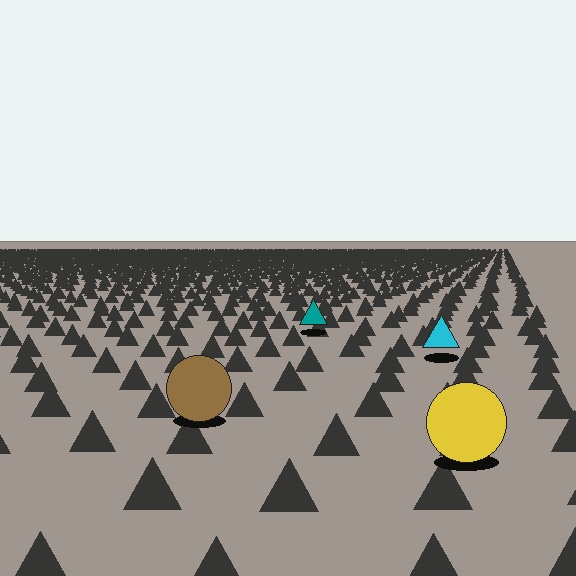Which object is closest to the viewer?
The yellow circle is closest. The texture marks near it are larger and more spread out.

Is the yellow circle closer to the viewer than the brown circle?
Yes. The yellow circle is closer — you can tell from the texture gradient: the ground texture is coarser near it.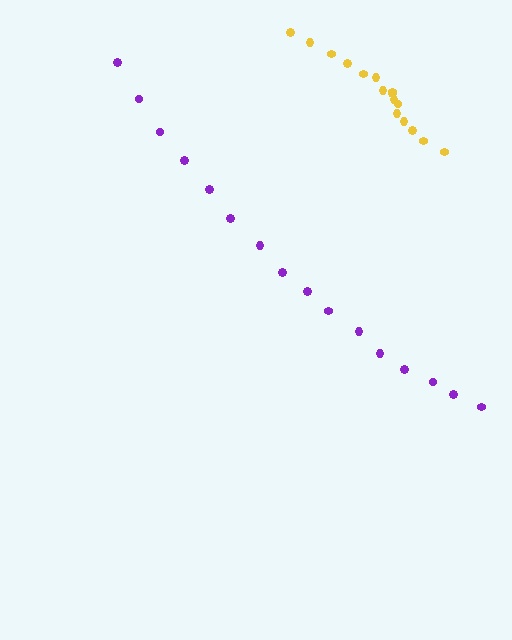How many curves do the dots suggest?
There are 2 distinct paths.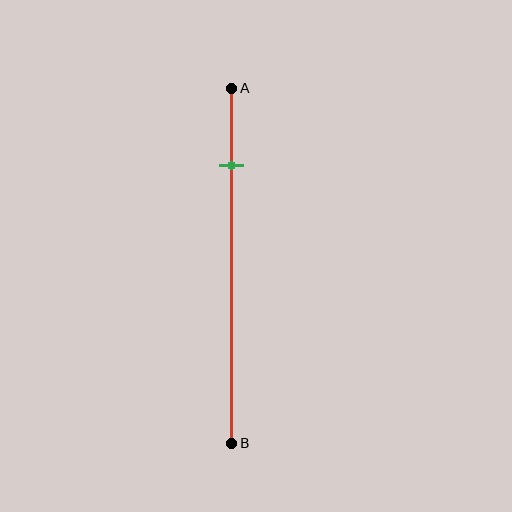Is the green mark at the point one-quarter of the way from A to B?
No, the mark is at about 20% from A, not at the 25% one-quarter point.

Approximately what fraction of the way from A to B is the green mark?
The green mark is approximately 20% of the way from A to B.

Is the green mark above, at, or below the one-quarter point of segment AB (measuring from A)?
The green mark is above the one-quarter point of segment AB.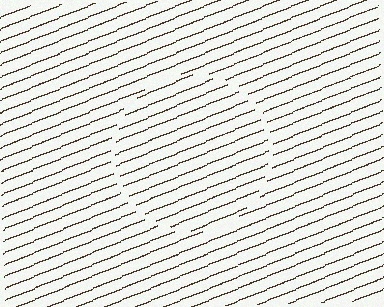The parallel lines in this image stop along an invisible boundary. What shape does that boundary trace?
An illusory circle. The interior of the shape contains the same grating, shifted by half a period — the contour is defined by the phase discontinuity where line-ends from the inner and outer gratings abut.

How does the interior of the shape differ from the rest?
The interior of the shape contains the same grating, shifted by half a period — the contour is defined by the phase discontinuity where line-ends from the inner and outer gratings abut.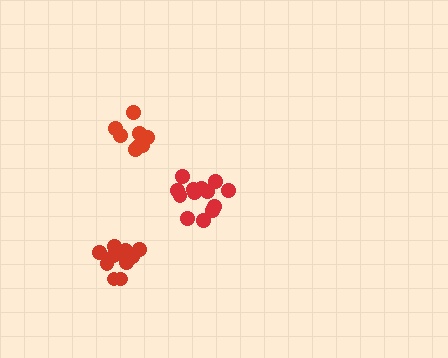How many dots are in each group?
Group 1: 8 dots, Group 2: 10 dots, Group 3: 13 dots (31 total).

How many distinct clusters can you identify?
There are 3 distinct clusters.